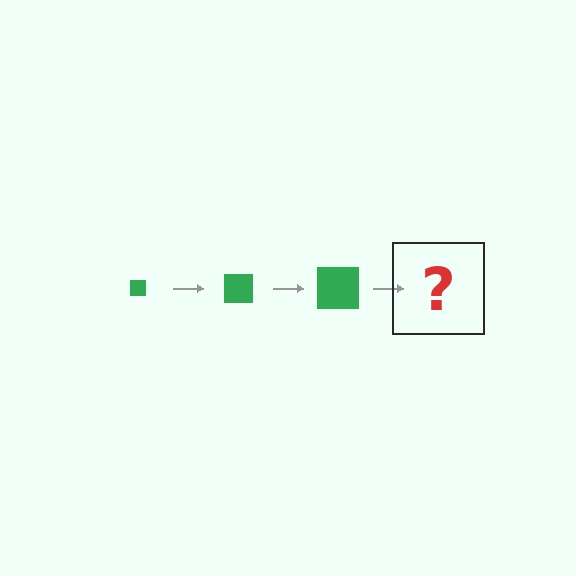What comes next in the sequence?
The next element should be a green square, larger than the previous one.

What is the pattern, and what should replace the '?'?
The pattern is that the square gets progressively larger each step. The '?' should be a green square, larger than the previous one.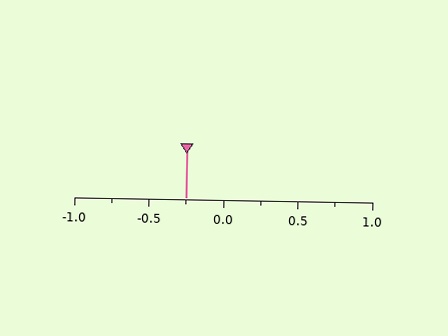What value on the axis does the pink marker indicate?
The marker indicates approximately -0.25.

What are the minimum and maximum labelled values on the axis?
The axis runs from -1.0 to 1.0.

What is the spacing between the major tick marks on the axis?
The major ticks are spaced 0.5 apart.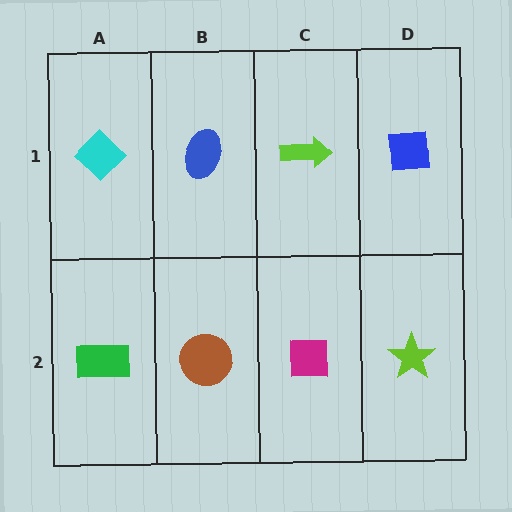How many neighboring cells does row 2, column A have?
2.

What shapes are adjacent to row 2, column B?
A blue ellipse (row 1, column B), a green rectangle (row 2, column A), a magenta square (row 2, column C).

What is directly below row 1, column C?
A magenta square.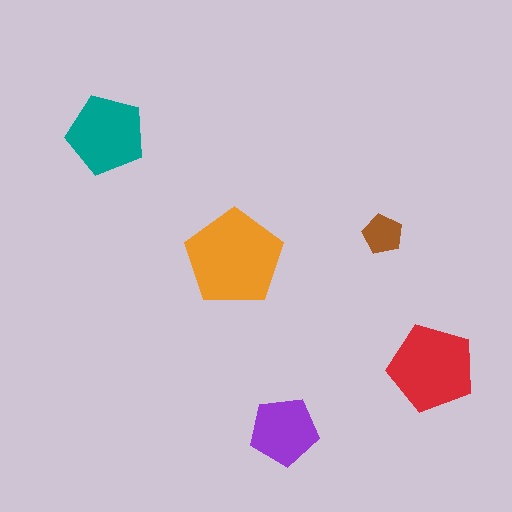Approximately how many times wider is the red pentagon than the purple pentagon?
About 1.5 times wider.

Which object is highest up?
The teal pentagon is topmost.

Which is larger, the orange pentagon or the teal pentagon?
The orange one.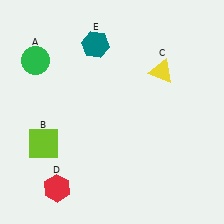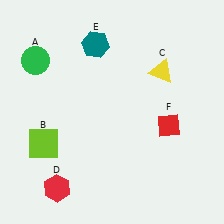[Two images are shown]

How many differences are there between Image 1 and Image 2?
There is 1 difference between the two images.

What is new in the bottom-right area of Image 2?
A red diamond (F) was added in the bottom-right area of Image 2.